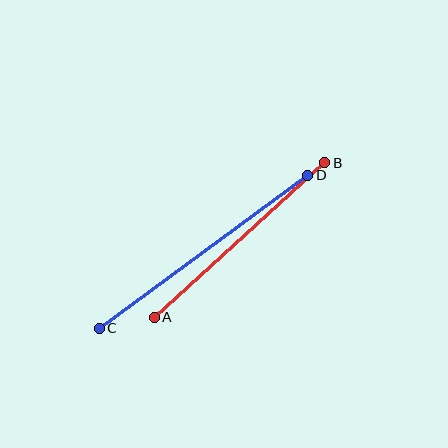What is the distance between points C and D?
The distance is approximately 259 pixels.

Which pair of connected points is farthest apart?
Points C and D are farthest apart.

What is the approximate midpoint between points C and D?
The midpoint is at approximately (204, 252) pixels.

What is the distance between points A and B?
The distance is approximately 230 pixels.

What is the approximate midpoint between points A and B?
The midpoint is at approximately (240, 240) pixels.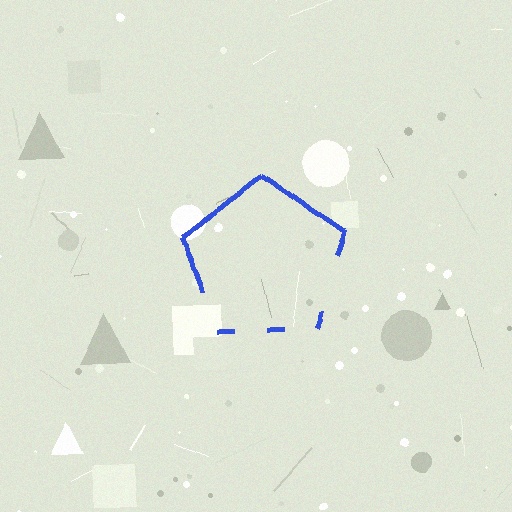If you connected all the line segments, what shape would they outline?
They would outline a pentagon.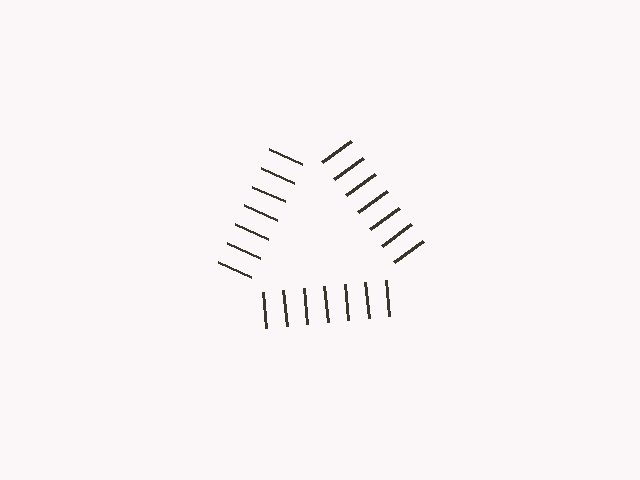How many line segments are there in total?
21 — 7 along each of the 3 edges.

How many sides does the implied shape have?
3 sides — the line-ends trace a triangle.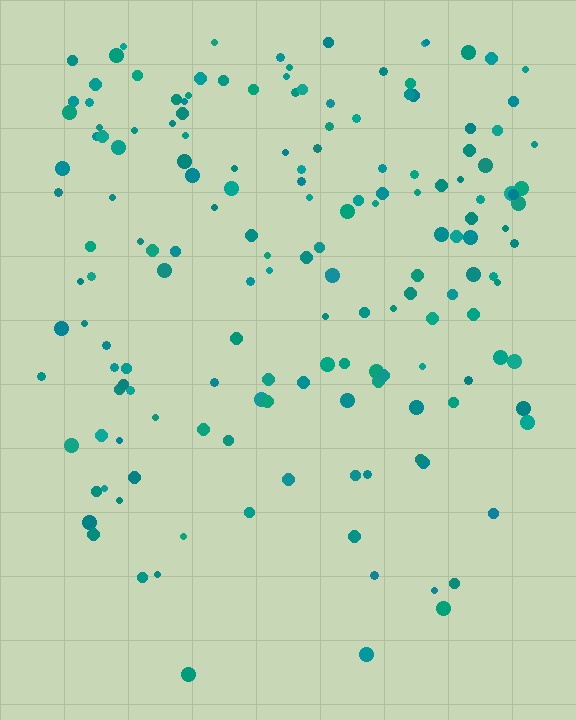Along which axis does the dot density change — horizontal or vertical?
Vertical.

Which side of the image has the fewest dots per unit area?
The bottom.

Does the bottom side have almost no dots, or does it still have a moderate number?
Still a moderate number, just noticeably fewer than the top.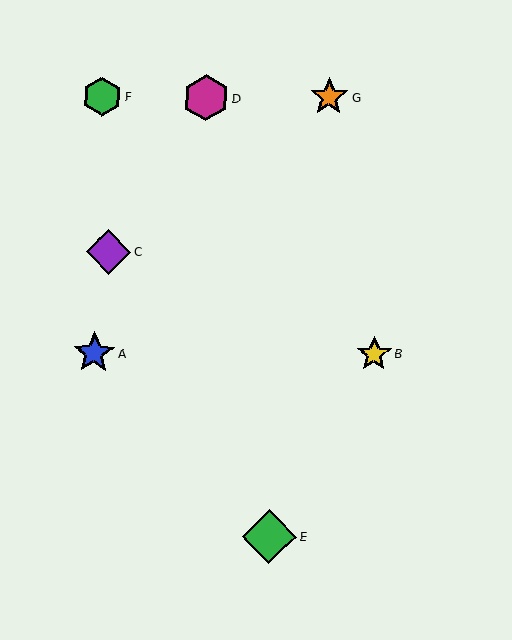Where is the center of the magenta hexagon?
The center of the magenta hexagon is at (206, 98).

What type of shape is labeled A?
Shape A is a blue star.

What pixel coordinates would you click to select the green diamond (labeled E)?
Click at (269, 537) to select the green diamond E.